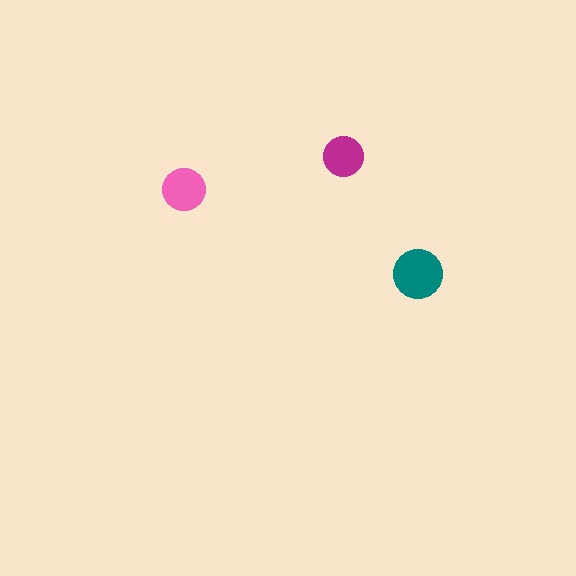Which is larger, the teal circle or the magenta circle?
The teal one.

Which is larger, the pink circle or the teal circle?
The teal one.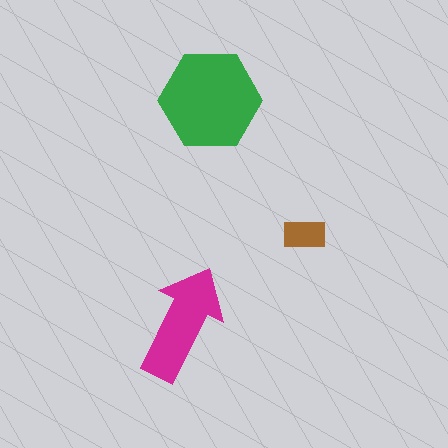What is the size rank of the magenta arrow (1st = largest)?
2nd.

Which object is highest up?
The green hexagon is topmost.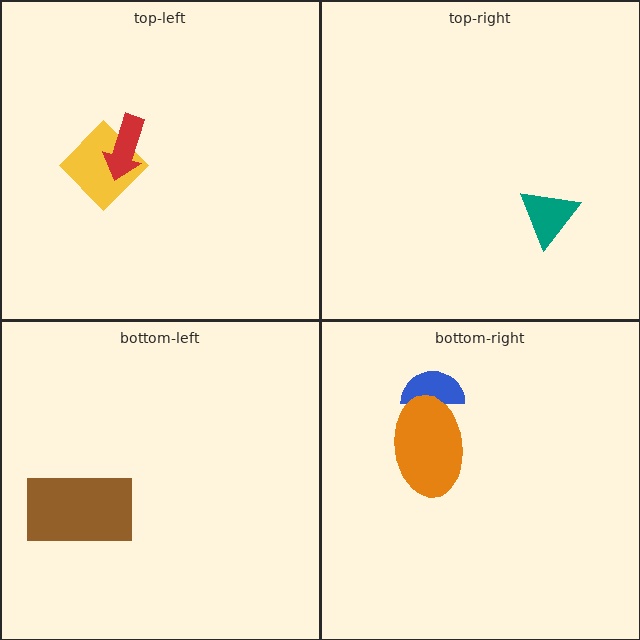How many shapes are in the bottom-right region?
2.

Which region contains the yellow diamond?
The top-left region.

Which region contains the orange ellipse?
The bottom-right region.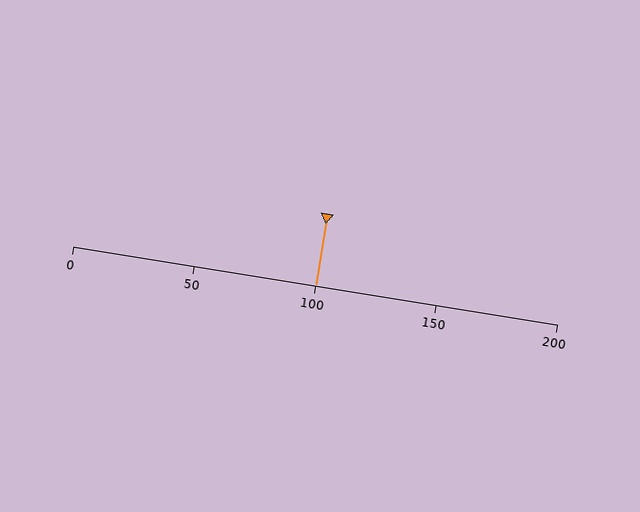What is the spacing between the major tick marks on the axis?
The major ticks are spaced 50 apart.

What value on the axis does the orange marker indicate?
The marker indicates approximately 100.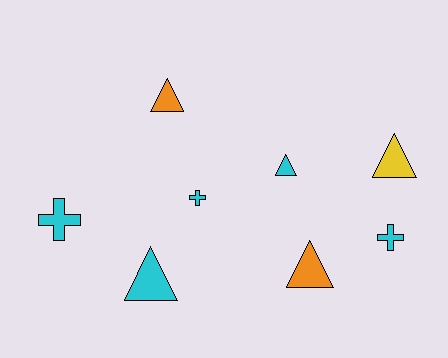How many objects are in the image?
There are 8 objects.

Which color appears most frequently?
Cyan, with 5 objects.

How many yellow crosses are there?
There are no yellow crosses.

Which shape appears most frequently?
Triangle, with 5 objects.